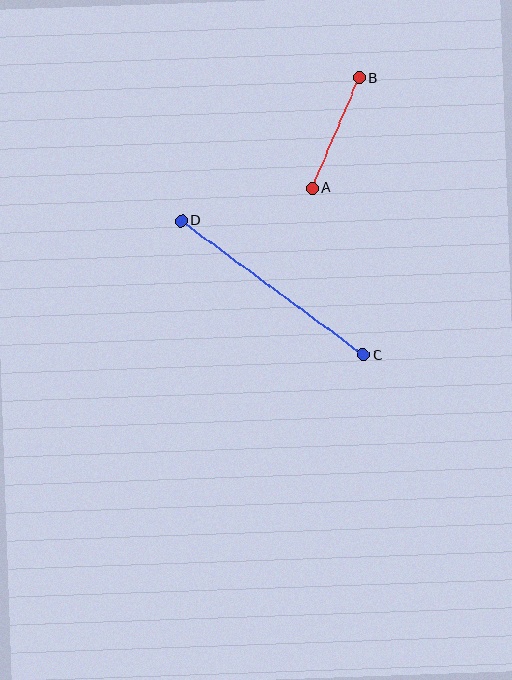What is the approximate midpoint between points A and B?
The midpoint is at approximately (336, 133) pixels.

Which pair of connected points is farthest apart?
Points C and D are farthest apart.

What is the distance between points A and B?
The distance is approximately 120 pixels.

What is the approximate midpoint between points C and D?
The midpoint is at approximately (272, 288) pixels.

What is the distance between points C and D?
The distance is approximately 226 pixels.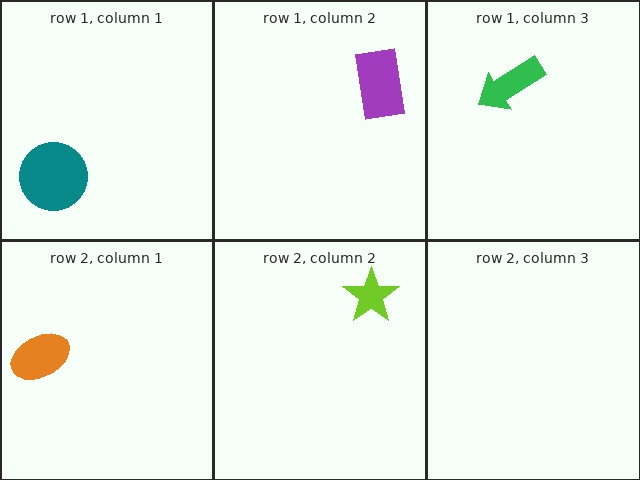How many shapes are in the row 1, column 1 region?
1.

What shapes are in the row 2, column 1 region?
The orange ellipse.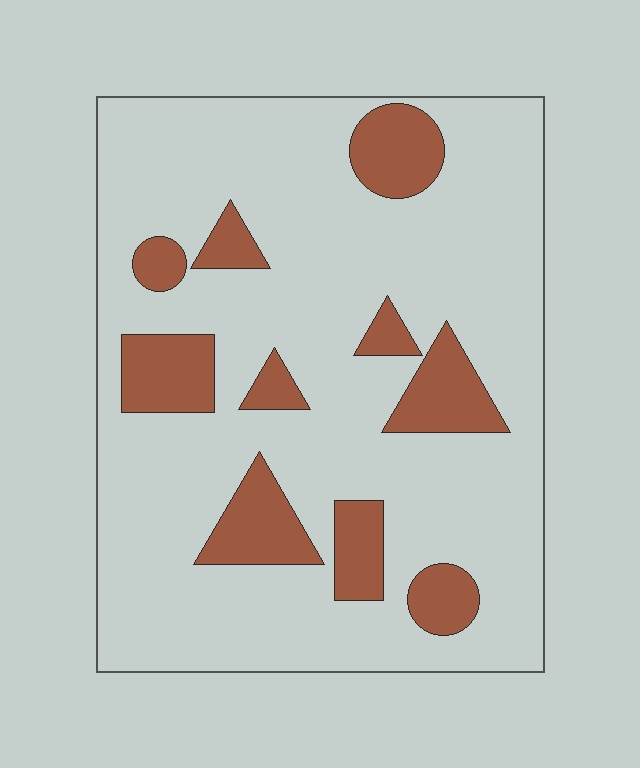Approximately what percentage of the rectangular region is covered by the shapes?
Approximately 20%.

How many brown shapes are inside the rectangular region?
10.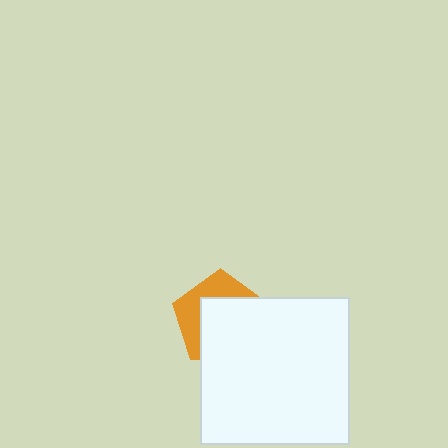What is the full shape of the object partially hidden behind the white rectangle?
The partially hidden object is an orange pentagon.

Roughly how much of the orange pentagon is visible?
A small part of it is visible (roughly 39%).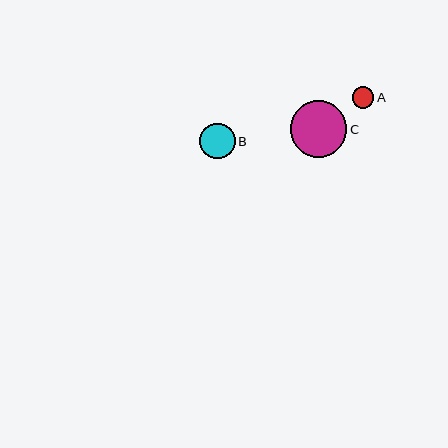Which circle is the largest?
Circle C is the largest with a size of approximately 56 pixels.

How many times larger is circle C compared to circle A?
Circle C is approximately 2.6 times the size of circle A.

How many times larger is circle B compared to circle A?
Circle B is approximately 1.7 times the size of circle A.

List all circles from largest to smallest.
From largest to smallest: C, B, A.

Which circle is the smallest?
Circle A is the smallest with a size of approximately 21 pixels.